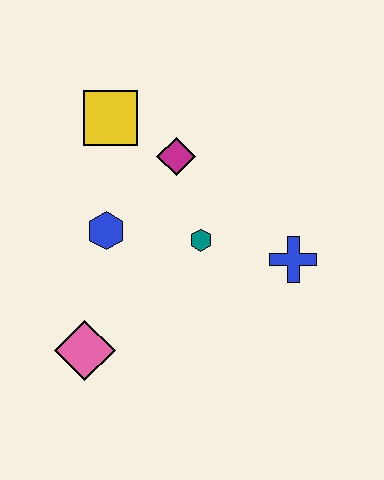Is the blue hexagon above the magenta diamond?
No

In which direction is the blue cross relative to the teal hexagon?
The blue cross is to the right of the teal hexagon.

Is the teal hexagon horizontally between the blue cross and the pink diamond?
Yes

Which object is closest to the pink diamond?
The blue hexagon is closest to the pink diamond.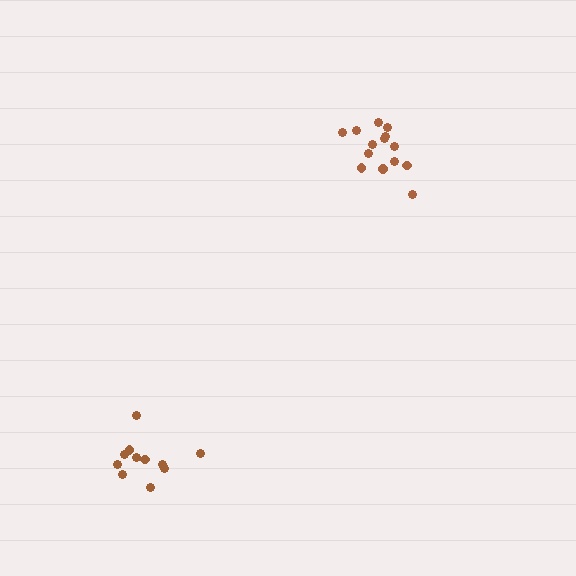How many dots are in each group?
Group 1: 14 dots, Group 2: 11 dots (25 total).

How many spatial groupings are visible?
There are 2 spatial groupings.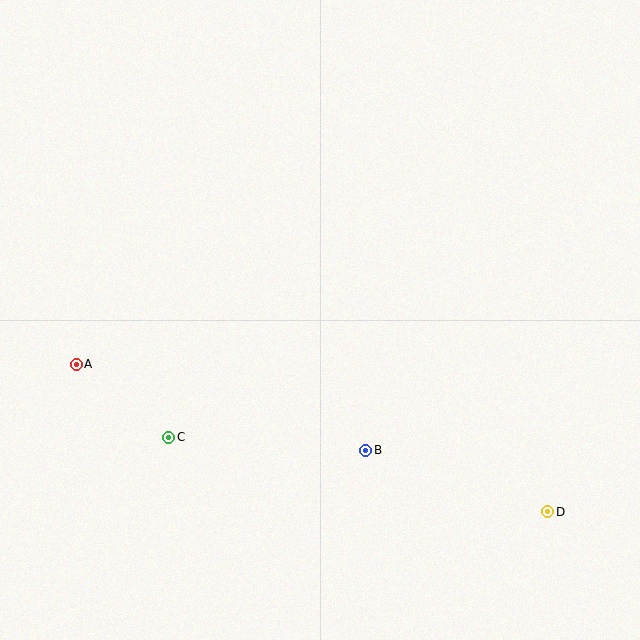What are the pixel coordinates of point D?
Point D is at (548, 512).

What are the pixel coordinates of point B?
Point B is at (366, 450).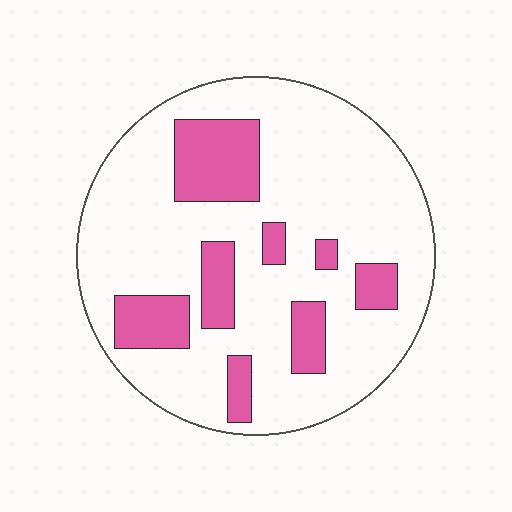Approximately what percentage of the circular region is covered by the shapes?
Approximately 20%.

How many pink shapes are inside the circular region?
8.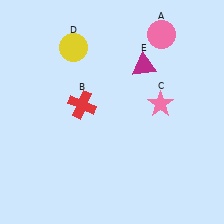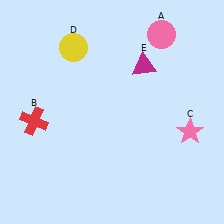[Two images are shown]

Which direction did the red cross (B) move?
The red cross (B) moved left.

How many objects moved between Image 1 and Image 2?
2 objects moved between the two images.